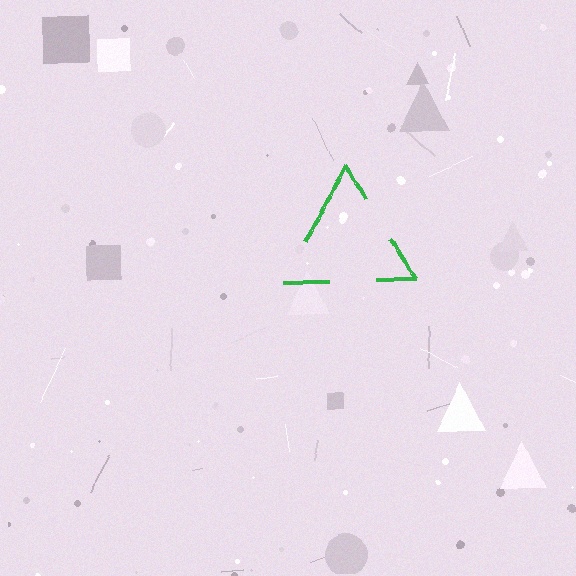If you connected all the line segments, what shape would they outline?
They would outline a triangle.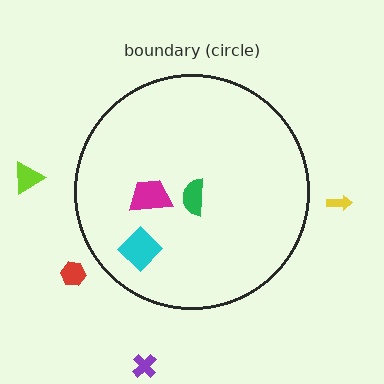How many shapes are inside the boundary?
3 inside, 4 outside.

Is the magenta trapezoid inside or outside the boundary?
Inside.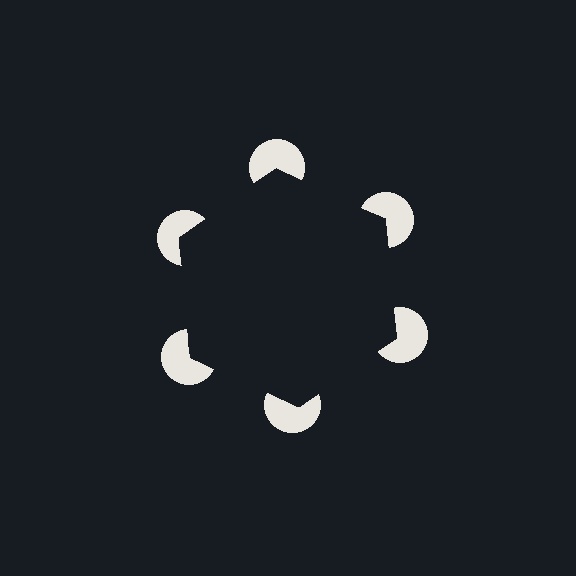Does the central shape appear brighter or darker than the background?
It typically appears slightly darker than the background, even though no actual brightness change is drawn.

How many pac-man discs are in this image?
There are 6 — one at each vertex of the illusory hexagon.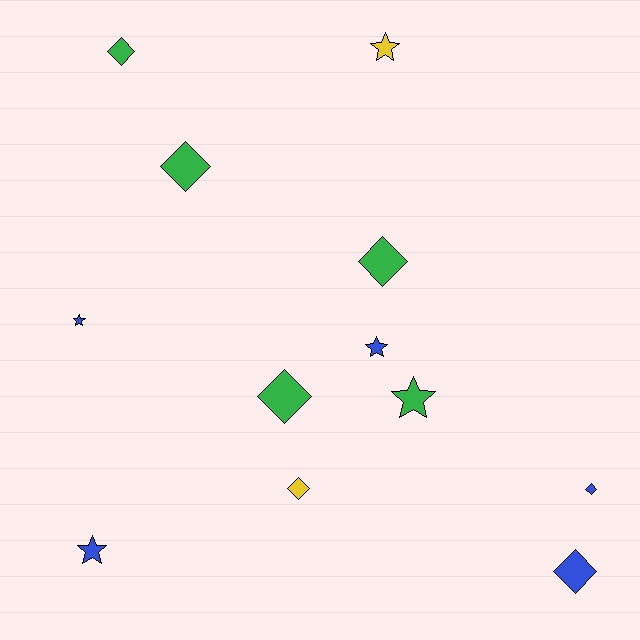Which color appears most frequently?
Green, with 5 objects.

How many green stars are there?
There is 1 green star.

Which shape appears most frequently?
Diamond, with 7 objects.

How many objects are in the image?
There are 12 objects.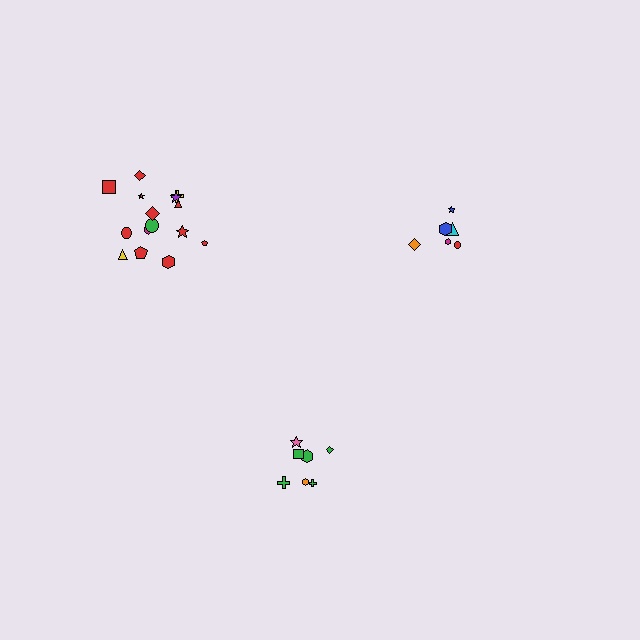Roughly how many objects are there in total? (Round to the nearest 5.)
Roughly 30 objects in total.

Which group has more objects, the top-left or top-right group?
The top-left group.